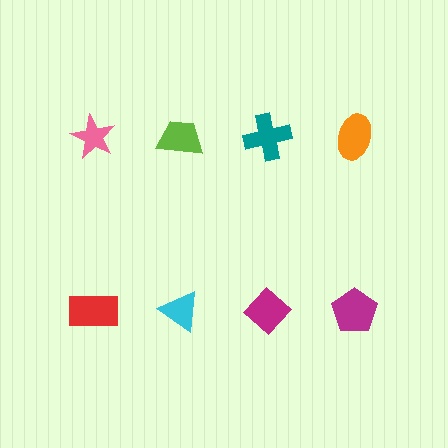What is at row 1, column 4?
An orange ellipse.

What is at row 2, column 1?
A red rectangle.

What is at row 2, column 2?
A cyan triangle.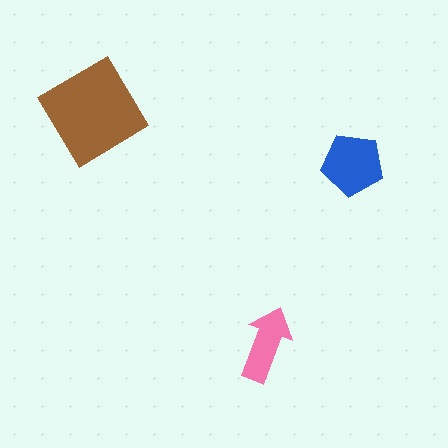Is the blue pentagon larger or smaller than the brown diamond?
Smaller.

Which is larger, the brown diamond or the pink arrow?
The brown diamond.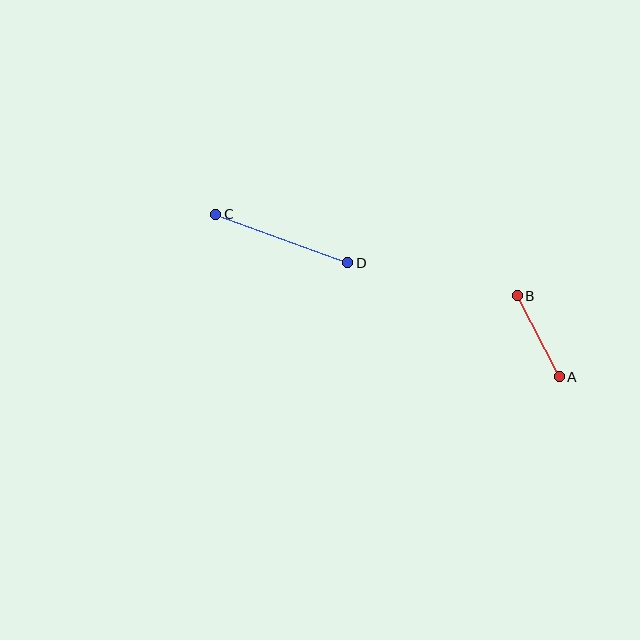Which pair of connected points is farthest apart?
Points C and D are farthest apart.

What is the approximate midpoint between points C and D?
The midpoint is at approximately (282, 239) pixels.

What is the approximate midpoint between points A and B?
The midpoint is at approximately (538, 336) pixels.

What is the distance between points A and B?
The distance is approximately 91 pixels.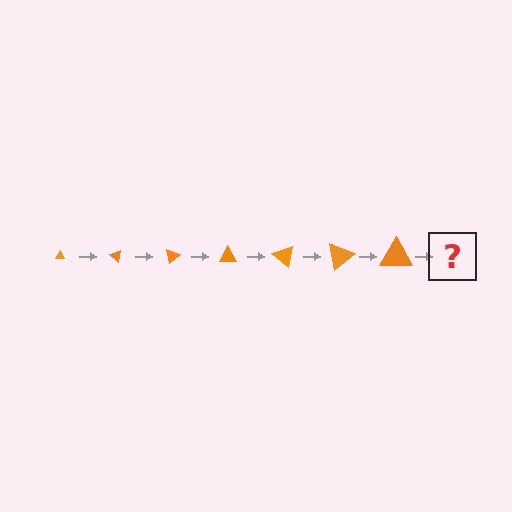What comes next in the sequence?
The next element should be a triangle, larger than the previous one and rotated 280 degrees from the start.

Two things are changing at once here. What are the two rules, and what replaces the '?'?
The two rules are that the triangle grows larger each step and it rotates 40 degrees each step. The '?' should be a triangle, larger than the previous one and rotated 280 degrees from the start.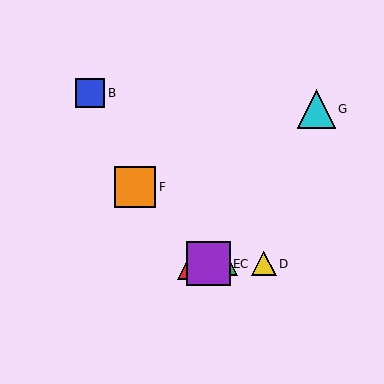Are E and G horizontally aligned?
No, E is at y≈264 and G is at y≈109.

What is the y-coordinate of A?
Object A is at y≈264.